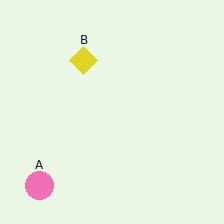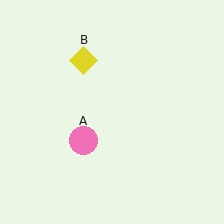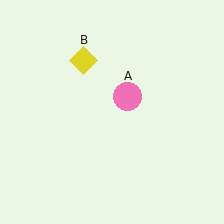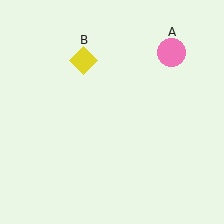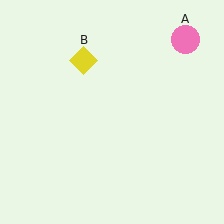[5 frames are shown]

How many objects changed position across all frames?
1 object changed position: pink circle (object A).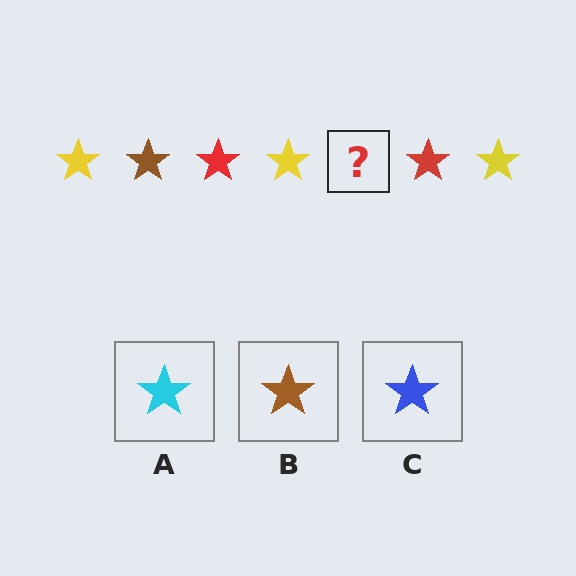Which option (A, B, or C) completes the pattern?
B.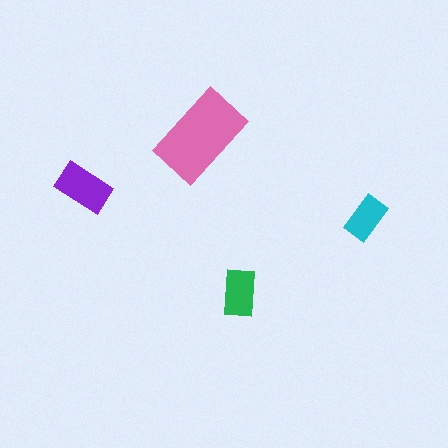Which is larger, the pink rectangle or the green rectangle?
The pink one.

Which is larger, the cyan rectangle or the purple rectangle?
The purple one.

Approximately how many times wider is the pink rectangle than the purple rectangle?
About 1.5 times wider.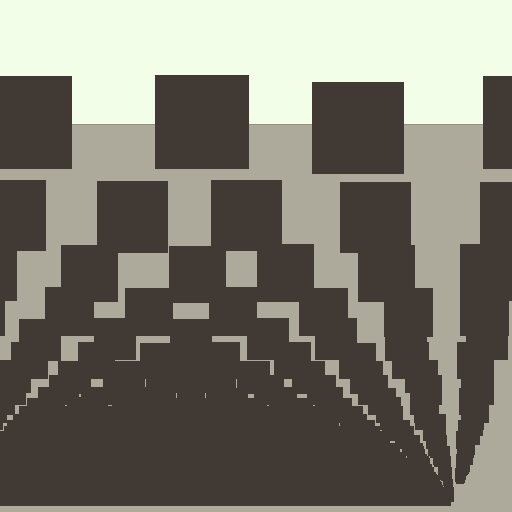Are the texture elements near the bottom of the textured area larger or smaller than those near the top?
Smaller. The gradient is inverted — elements near the bottom are smaller and denser.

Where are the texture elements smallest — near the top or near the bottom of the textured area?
Near the bottom.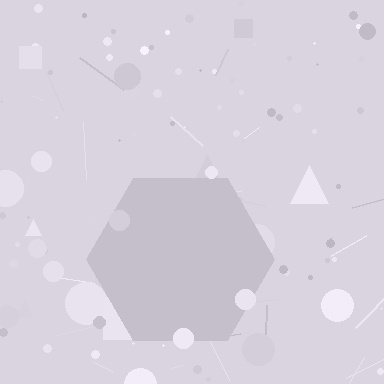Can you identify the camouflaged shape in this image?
The camouflaged shape is a hexagon.